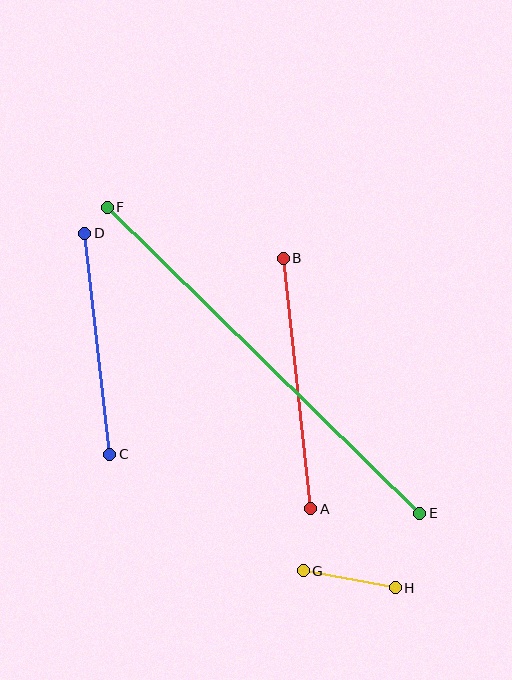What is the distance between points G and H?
The distance is approximately 94 pixels.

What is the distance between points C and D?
The distance is approximately 222 pixels.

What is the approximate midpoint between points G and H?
The midpoint is at approximately (349, 579) pixels.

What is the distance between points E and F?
The distance is approximately 437 pixels.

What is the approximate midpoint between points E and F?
The midpoint is at approximately (263, 360) pixels.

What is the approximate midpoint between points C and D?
The midpoint is at approximately (97, 344) pixels.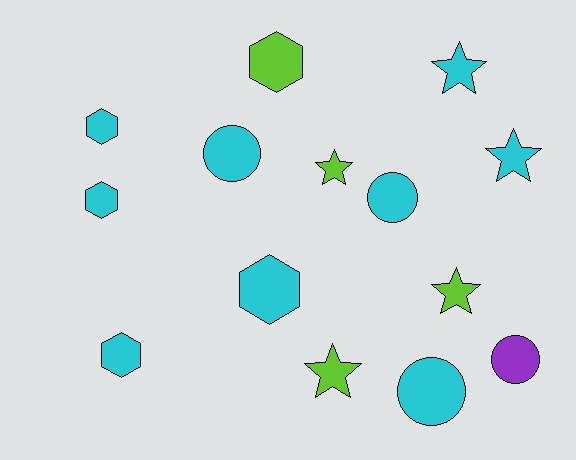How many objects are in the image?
There are 14 objects.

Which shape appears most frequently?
Star, with 5 objects.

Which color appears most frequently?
Cyan, with 9 objects.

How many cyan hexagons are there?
There are 4 cyan hexagons.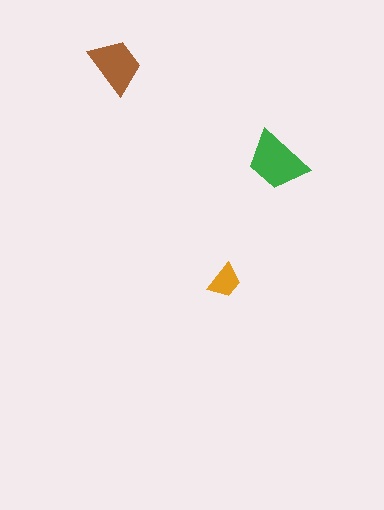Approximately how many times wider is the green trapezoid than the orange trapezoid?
About 2 times wider.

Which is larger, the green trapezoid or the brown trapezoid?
The green one.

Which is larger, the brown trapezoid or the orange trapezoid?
The brown one.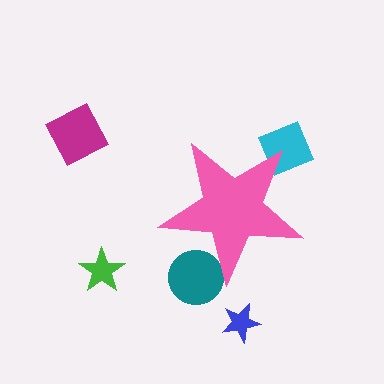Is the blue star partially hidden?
No, the blue star is fully visible.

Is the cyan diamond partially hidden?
Yes, the cyan diamond is partially hidden behind the pink star.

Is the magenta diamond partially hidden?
No, the magenta diamond is fully visible.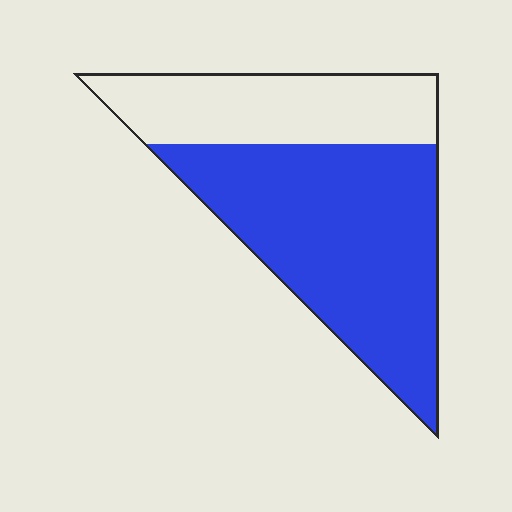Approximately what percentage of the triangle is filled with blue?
Approximately 65%.